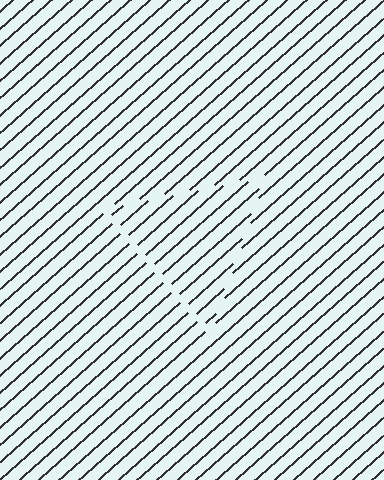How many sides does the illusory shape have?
3 sides — the line-ends trace a triangle.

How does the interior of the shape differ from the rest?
The interior of the shape contains the same grating, shifted by half a period — the contour is defined by the phase discontinuity where line-ends from the inner and outer gratings abut.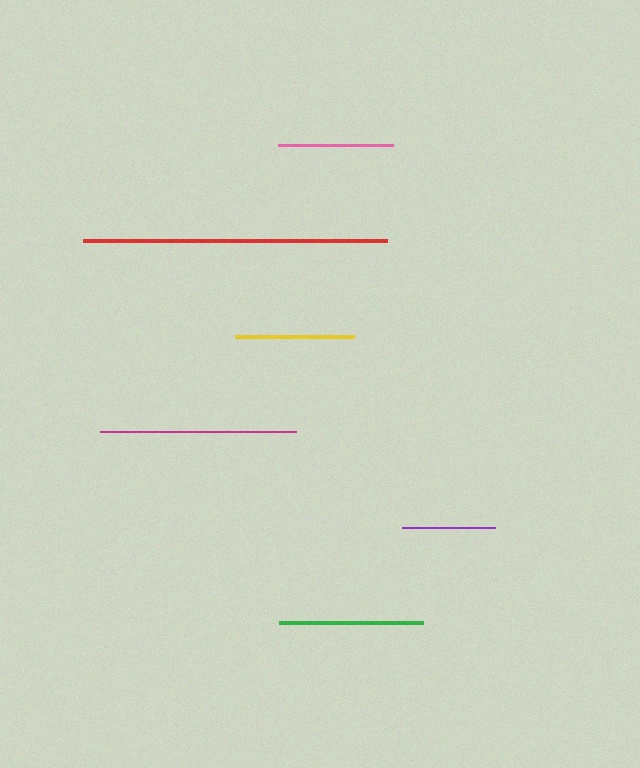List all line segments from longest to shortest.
From longest to shortest: red, magenta, green, yellow, pink, purple.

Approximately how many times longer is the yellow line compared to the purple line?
The yellow line is approximately 1.3 times the length of the purple line.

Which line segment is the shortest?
The purple line is the shortest at approximately 93 pixels.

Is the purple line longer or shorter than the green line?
The green line is longer than the purple line.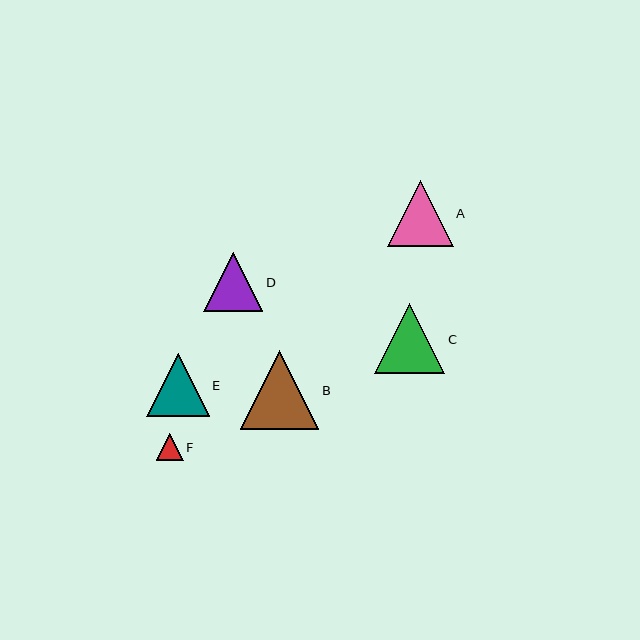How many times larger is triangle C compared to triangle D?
Triangle C is approximately 1.2 times the size of triangle D.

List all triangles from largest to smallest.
From largest to smallest: B, C, A, E, D, F.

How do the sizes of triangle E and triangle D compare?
Triangle E and triangle D are approximately the same size.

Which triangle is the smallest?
Triangle F is the smallest with a size of approximately 26 pixels.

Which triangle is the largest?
Triangle B is the largest with a size of approximately 78 pixels.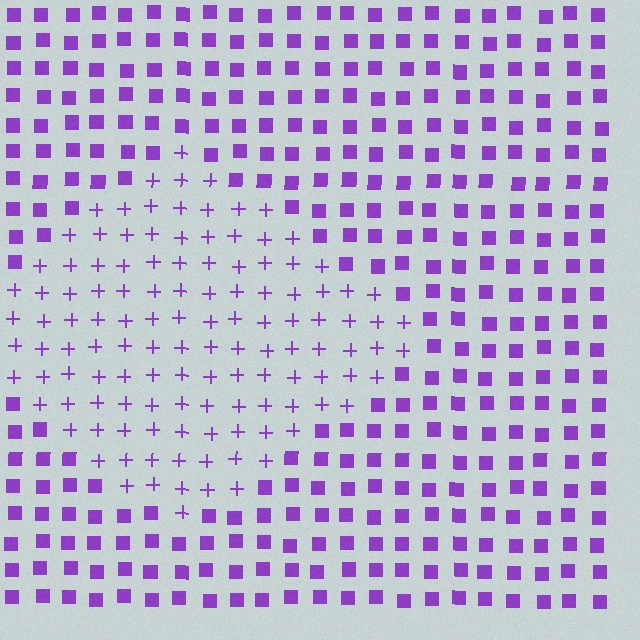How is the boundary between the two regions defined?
The boundary is defined by a change in element shape: plus signs inside vs. squares outside. All elements share the same color and spacing.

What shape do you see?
I see a diamond.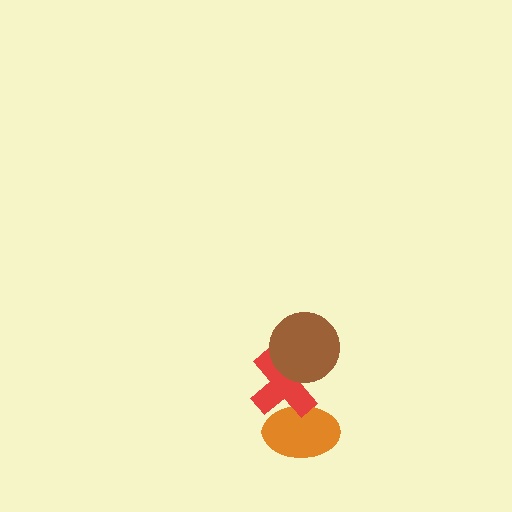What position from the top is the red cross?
The red cross is 2nd from the top.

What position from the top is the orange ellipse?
The orange ellipse is 3rd from the top.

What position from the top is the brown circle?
The brown circle is 1st from the top.